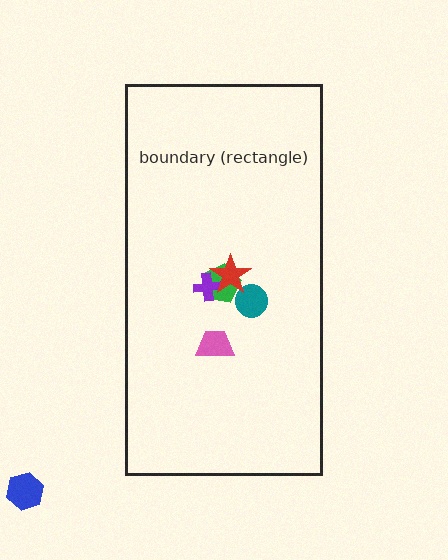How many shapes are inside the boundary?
5 inside, 1 outside.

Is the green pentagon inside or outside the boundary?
Inside.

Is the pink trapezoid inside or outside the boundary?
Inside.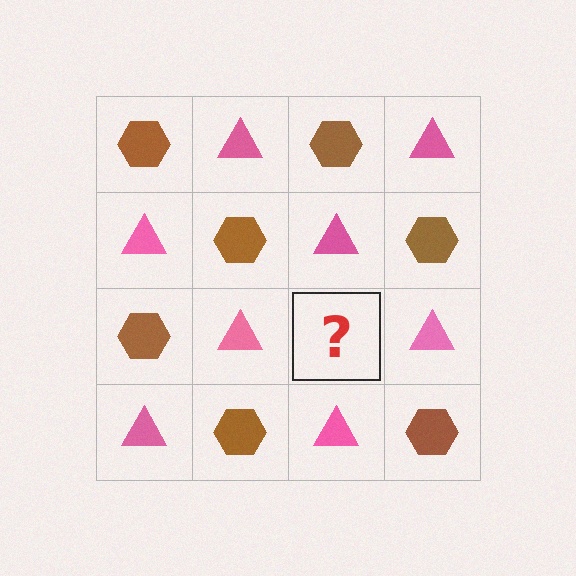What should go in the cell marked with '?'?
The missing cell should contain a brown hexagon.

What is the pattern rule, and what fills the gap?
The rule is that it alternates brown hexagon and pink triangle in a checkerboard pattern. The gap should be filled with a brown hexagon.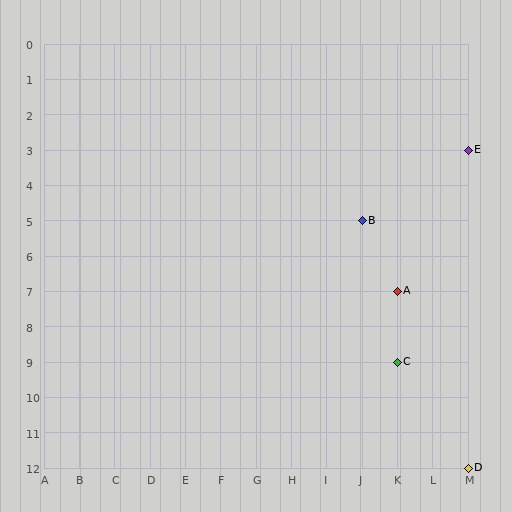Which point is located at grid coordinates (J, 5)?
Point B is at (J, 5).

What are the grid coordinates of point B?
Point B is at grid coordinates (J, 5).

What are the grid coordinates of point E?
Point E is at grid coordinates (M, 3).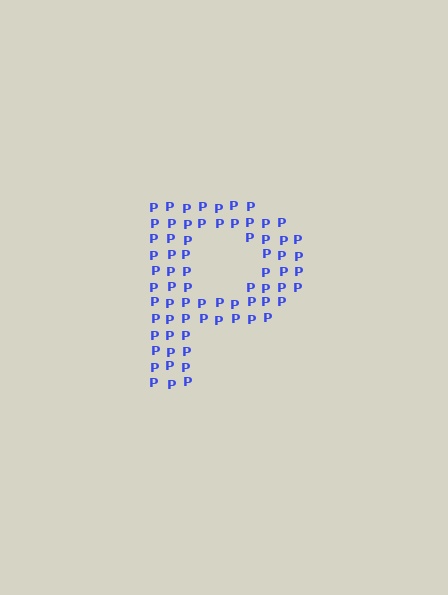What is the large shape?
The large shape is the letter P.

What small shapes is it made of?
It is made of small letter P's.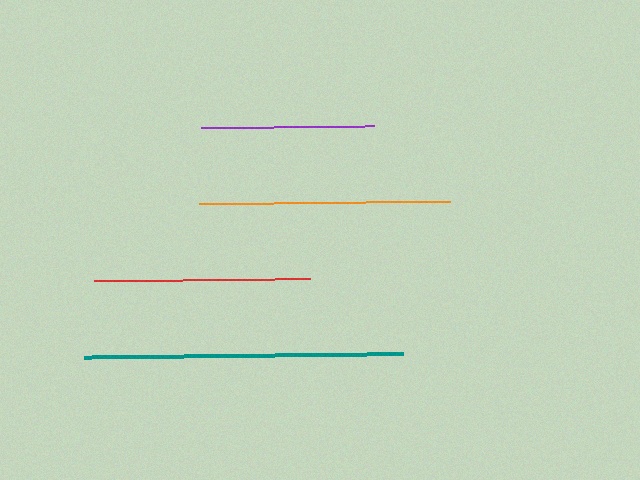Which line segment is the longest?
The teal line is the longest at approximately 319 pixels.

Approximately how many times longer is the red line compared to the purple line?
The red line is approximately 1.2 times the length of the purple line.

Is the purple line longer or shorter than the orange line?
The orange line is longer than the purple line.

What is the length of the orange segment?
The orange segment is approximately 252 pixels long.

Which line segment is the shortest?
The purple line is the shortest at approximately 173 pixels.